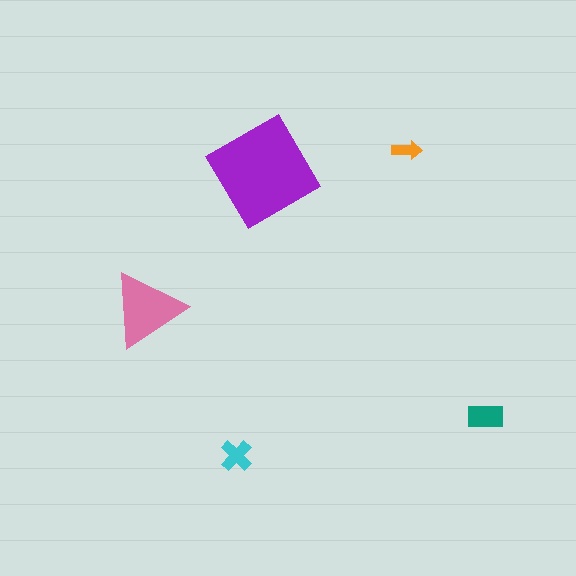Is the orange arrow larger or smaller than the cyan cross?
Smaller.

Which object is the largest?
The purple diamond.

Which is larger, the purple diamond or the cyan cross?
The purple diamond.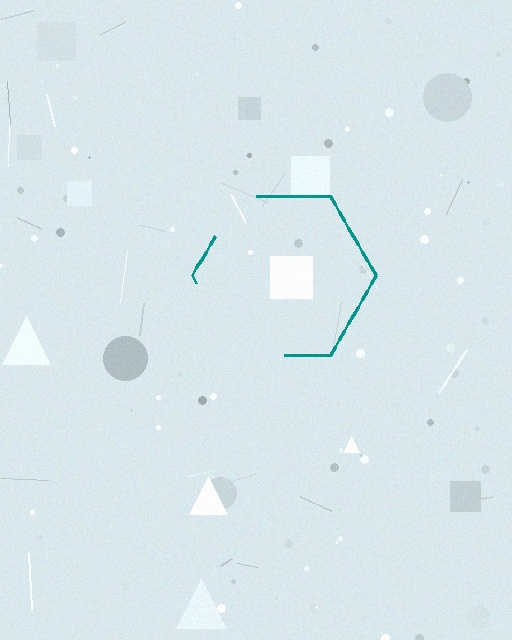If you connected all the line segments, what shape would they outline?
They would outline a hexagon.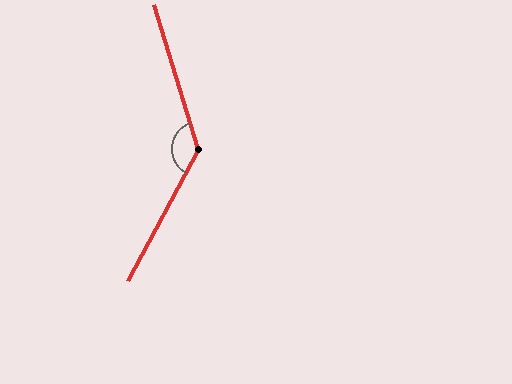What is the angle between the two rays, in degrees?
Approximately 135 degrees.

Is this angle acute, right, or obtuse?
It is obtuse.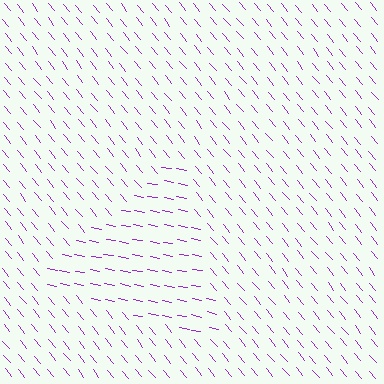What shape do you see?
I see a triangle.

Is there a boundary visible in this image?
Yes, there is a texture boundary formed by a change in line orientation.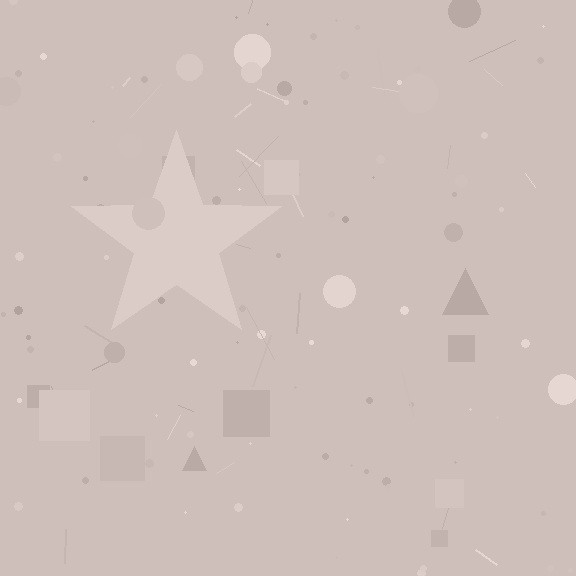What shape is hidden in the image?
A star is hidden in the image.